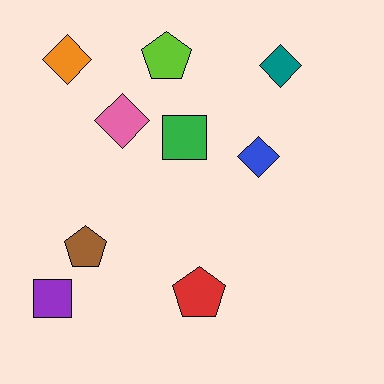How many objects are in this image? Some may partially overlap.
There are 9 objects.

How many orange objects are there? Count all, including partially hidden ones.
There is 1 orange object.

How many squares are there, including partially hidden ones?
There are 2 squares.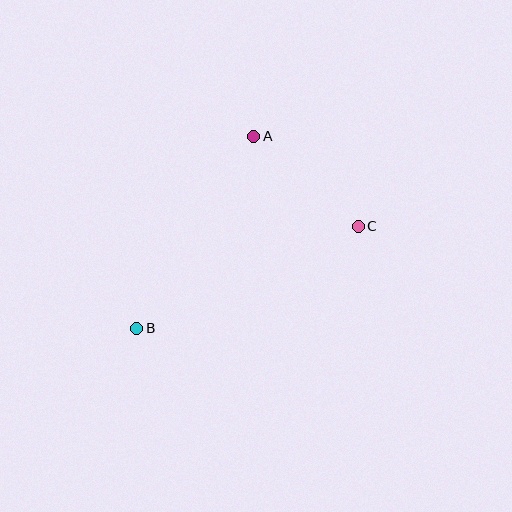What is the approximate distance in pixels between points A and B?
The distance between A and B is approximately 225 pixels.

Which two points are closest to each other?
Points A and C are closest to each other.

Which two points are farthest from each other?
Points B and C are farthest from each other.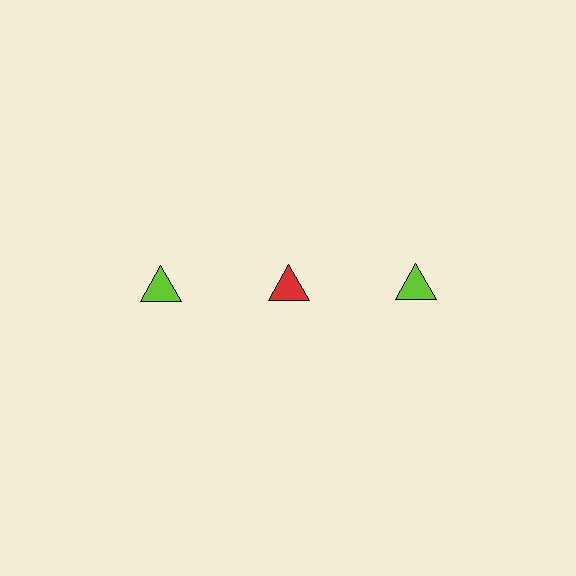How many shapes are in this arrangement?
There are 3 shapes arranged in a grid pattern.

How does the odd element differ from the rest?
It has a different color: red instead of lime.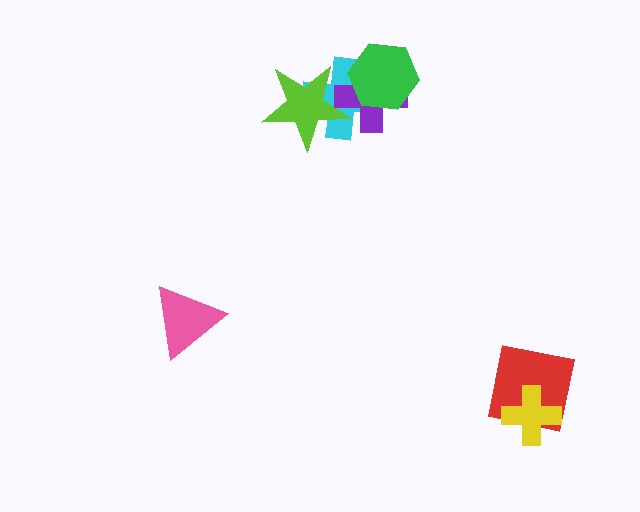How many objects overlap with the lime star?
2 objects overlap with the lime star.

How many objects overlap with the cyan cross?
3 objects overlap with the cyan cross.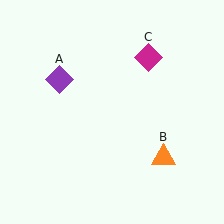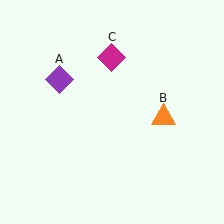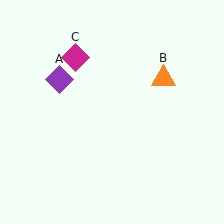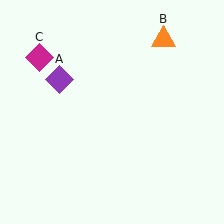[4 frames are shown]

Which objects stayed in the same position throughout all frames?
Purple diamond (object A) remained stationary.